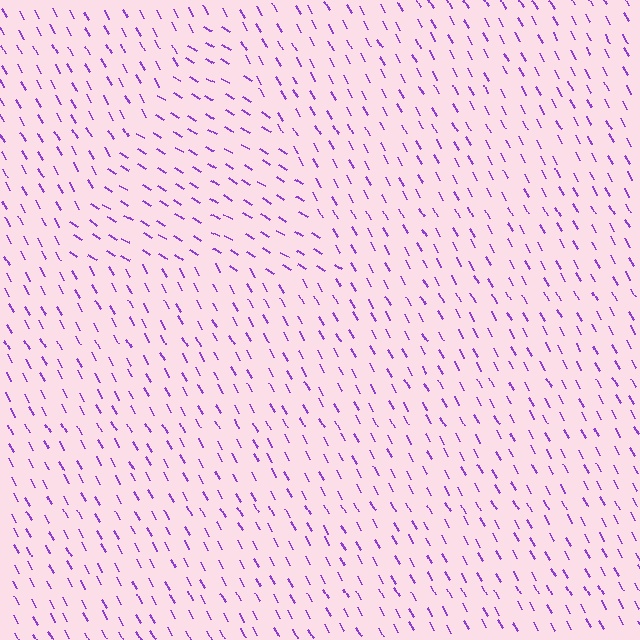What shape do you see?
I see a triangle.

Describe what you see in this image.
The image is filled with small purple line segments. A triangle region in the image has lines oriented differently from the surrounding lines, creating a visible texture boundary.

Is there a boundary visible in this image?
Yes, there is a texture boundary formed by a change in line orientation.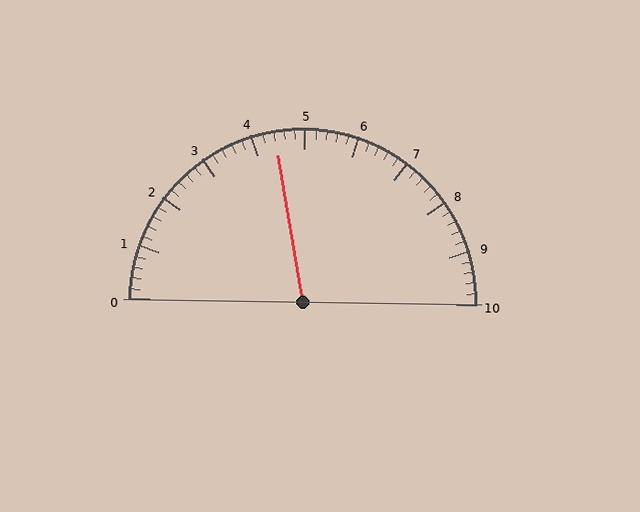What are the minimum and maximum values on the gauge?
The gauge ranges from 0 to 10.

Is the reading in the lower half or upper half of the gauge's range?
The reading is in the lower half of the range (0 to 10).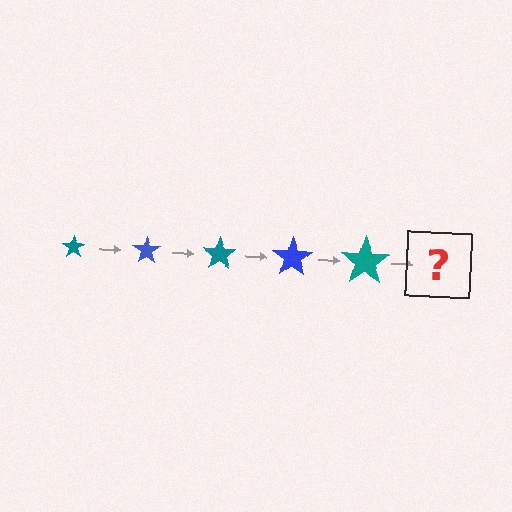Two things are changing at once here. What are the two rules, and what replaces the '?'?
The two rules are that the star grows larger each step and the color cycles through teal and blue. The '?' should be a blue star, larger than the previous one.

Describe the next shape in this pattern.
It should be a blue star, larger than the previous one.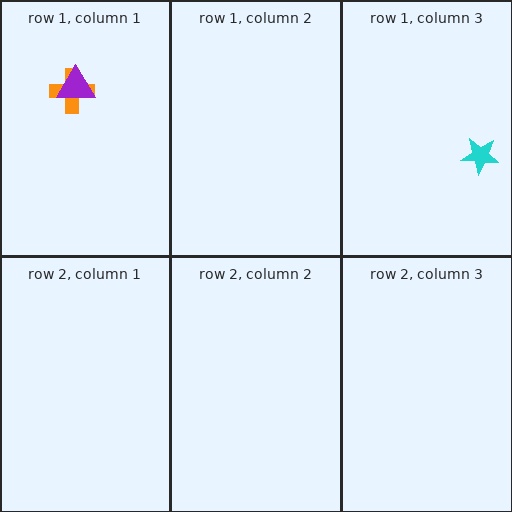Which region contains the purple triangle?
The row 1, column 1 region.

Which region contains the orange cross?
The row 1, column 1 region.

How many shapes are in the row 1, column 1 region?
2.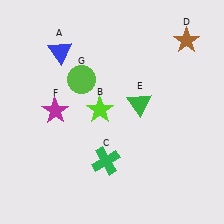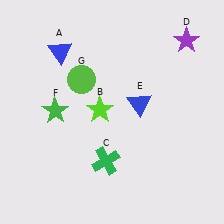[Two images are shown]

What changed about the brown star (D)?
In Image 1, D is brown. In Image 2, it changed to purple.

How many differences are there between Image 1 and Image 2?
There are 3 differences between the two images.